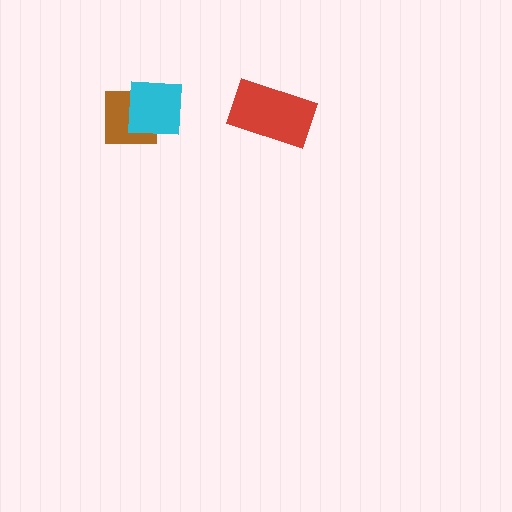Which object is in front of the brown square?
The cyan square is in front of the brown square.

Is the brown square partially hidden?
Yes, it is partially covered by another shape.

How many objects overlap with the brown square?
1 object overlaps with the brown square.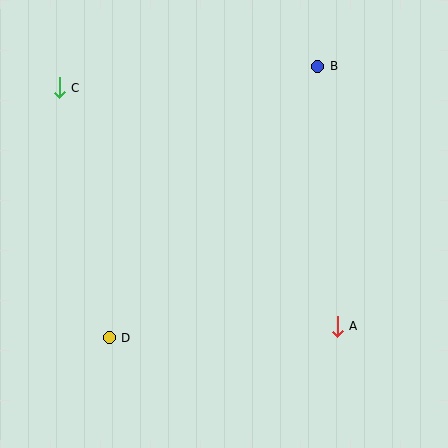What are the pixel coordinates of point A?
Point A is at (337, 326).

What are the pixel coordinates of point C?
Point C is at (59, 88).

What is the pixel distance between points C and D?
The distance between C and D is 255 pixels.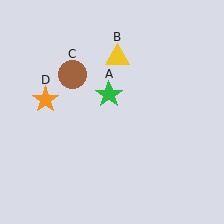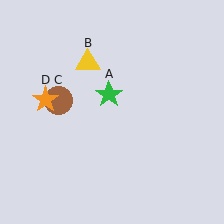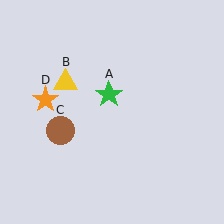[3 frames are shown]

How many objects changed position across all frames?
2 objects changed position: yellow triangle (object B), brown circle (object C).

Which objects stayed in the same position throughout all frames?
Green star (object A) and orange star (object D) remained stationary.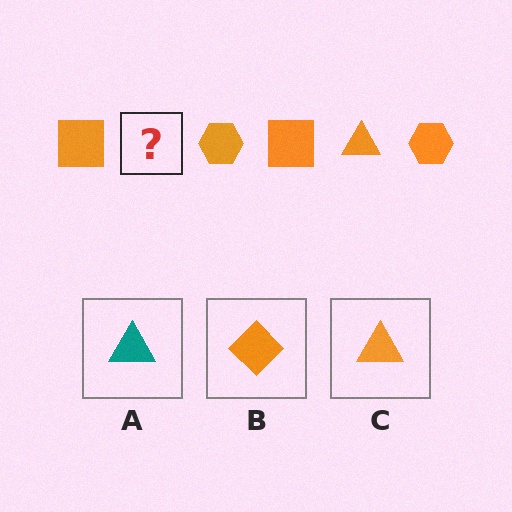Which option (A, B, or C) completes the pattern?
C.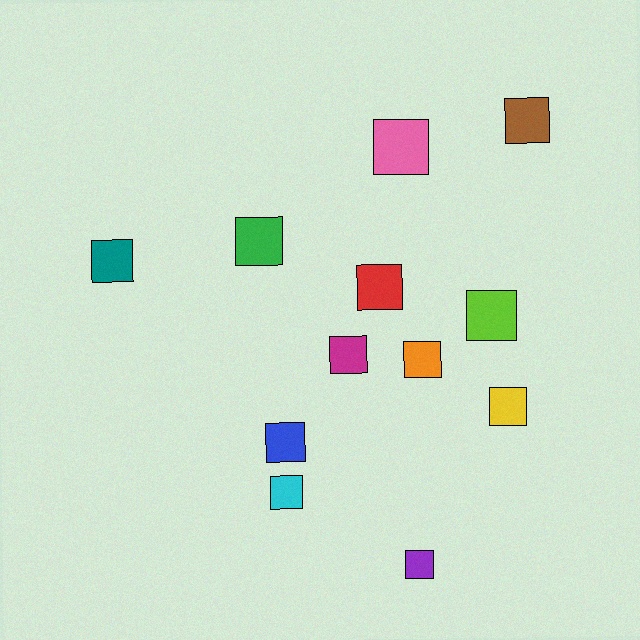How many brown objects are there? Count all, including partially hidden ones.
There is 1 brown object.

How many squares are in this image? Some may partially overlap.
There are 12 squares.